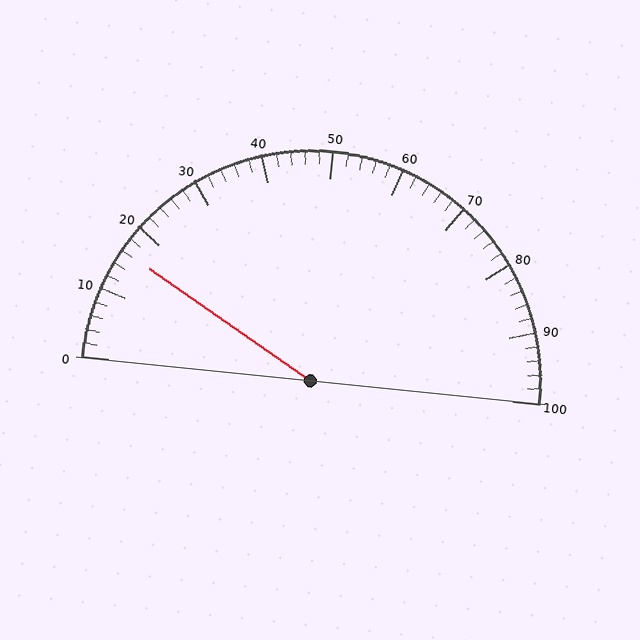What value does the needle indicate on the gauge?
The needle indicates approximately 16.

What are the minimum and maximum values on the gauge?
The gauge ranges from 0 to 100.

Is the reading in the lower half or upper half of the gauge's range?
The reading is in the lower half of the range (0 to 100).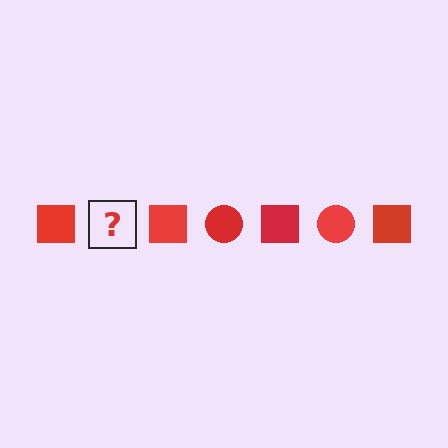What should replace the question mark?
The question mark should be replaced with a red circle.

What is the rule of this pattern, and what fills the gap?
The rule is that the pattern cycles through square, circle shapes in red. The gap should be filled with a red circle.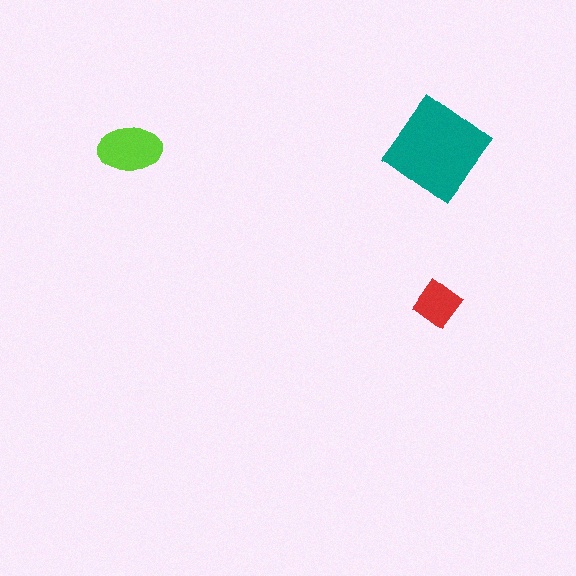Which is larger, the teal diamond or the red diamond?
The teal diamond.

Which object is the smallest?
The red diamond.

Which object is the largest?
The teal diamond.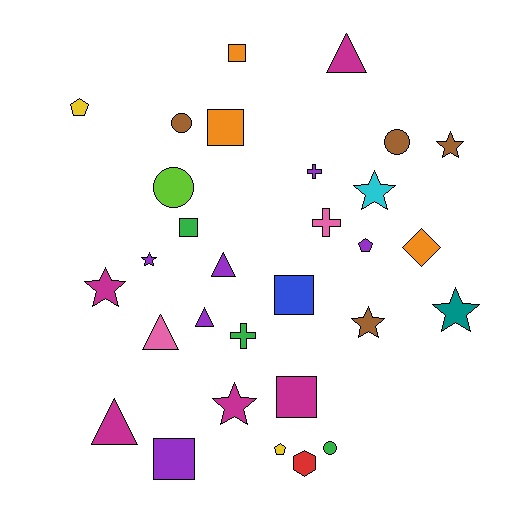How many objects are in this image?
There are 30 objects.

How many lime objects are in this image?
There is 1 lime object.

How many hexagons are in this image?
There is 1 hexagon.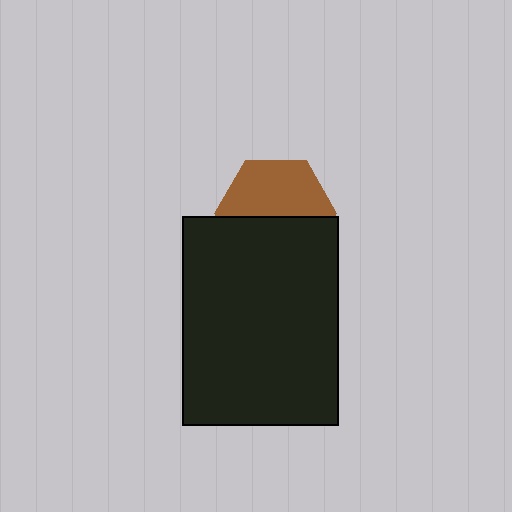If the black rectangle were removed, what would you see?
You would see the complete brown hexagon.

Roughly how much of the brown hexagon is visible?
About half of it is visible (roughly 52%).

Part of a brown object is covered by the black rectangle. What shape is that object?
It is a hexagon.